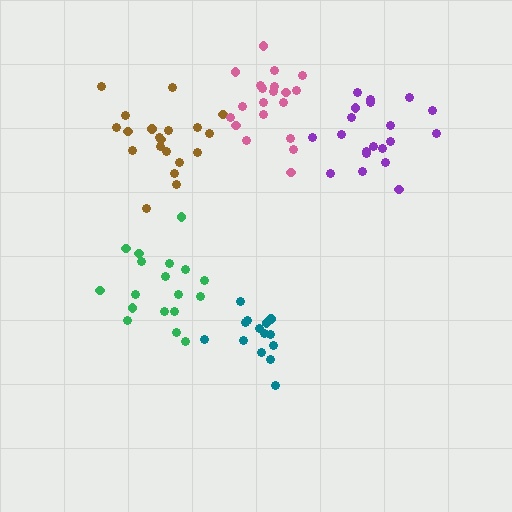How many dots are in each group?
Group 1: 20 dots, Group 2: 14 dots, Group 3: 20 dots, Group 4: 18 dots, Group 5: 20 dots (92 total).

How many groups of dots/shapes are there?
There are 5 groups.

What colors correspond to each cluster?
The clusters are colored: purple, teal, brown, green, pink.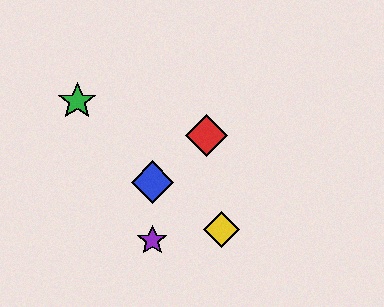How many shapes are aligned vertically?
2 shapes (the blue diamond, the purple star) are aligned vertically.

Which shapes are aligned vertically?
The blue diamond, the purple star are aligned vertically.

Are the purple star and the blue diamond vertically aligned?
Yes, both are at x≈152.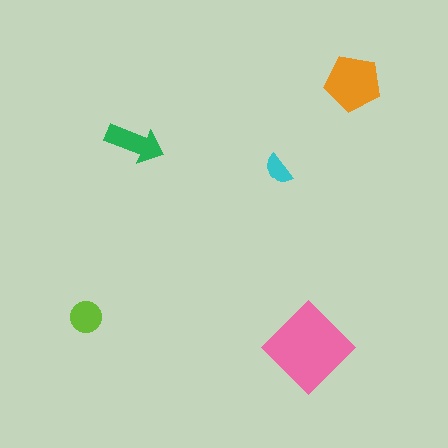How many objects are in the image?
There are 5 objects in the image.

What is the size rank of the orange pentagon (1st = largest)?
2nd.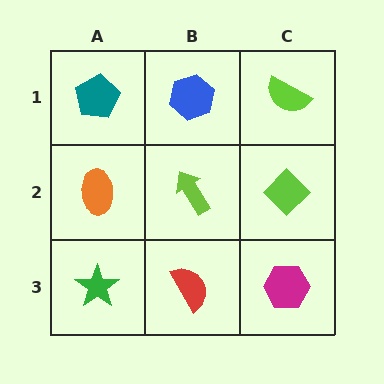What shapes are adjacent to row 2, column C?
A lime semicircle (row 1, column C), a magenta hexagon (row 3, column C), a lime arrow (row 2, column B).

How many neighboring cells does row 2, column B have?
4.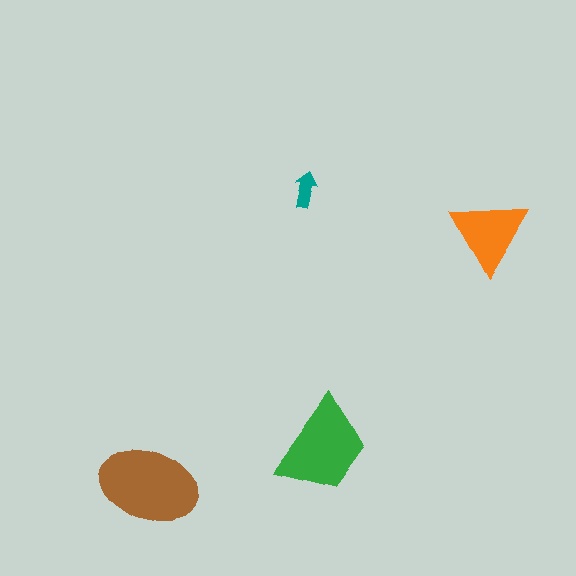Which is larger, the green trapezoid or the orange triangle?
The green trapezoid.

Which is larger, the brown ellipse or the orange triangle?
The brown ellipse.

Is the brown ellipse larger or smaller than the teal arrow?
Larger.